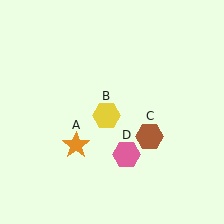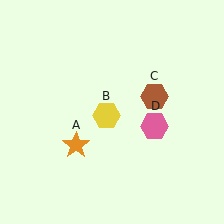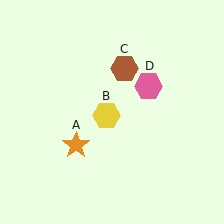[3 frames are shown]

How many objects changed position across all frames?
2 objects changed position: brown hexagon (object C), pink hexagon (object D).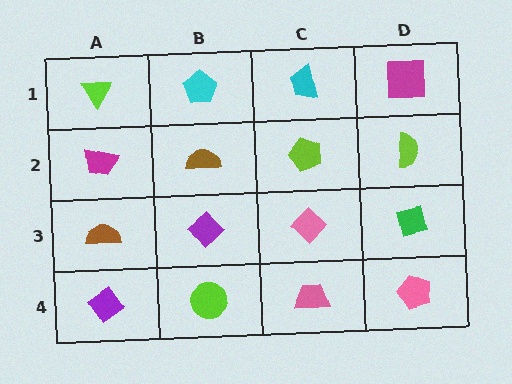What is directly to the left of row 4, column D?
A pink trapezoid.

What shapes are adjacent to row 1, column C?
A lime pentagon (row 2, column C), a cyan pentagon (row 1, column B), a magenta square (row 1, column D).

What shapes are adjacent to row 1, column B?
A brown semicircle (row 2, column B), a lime triangle (row 1, column A), a cyan trapezoid (row 1, column C).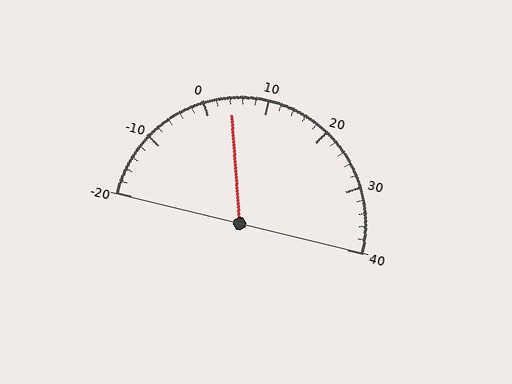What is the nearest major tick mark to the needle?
The nearest major tick mark is 0.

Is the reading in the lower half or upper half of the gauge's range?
The reading is in the lower half of the range (-20 to 40).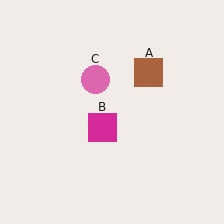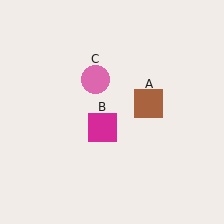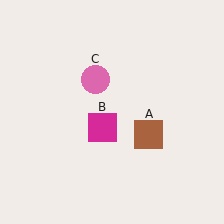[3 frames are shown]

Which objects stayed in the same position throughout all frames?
Magenta square (object B) and pink circle (object C) remained stationary.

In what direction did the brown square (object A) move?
The brown square (object A) moved down.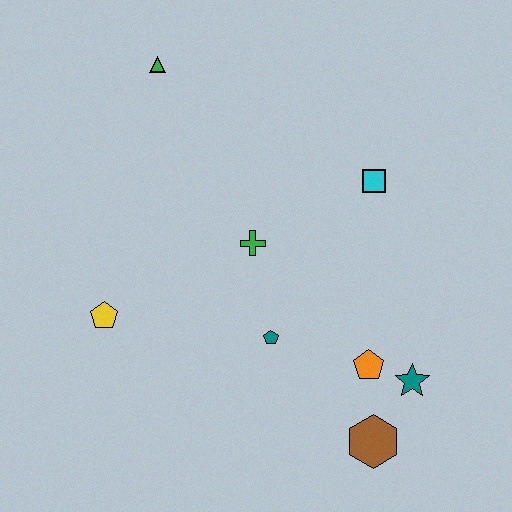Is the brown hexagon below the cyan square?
Yes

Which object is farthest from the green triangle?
The brown hexagon is farthest from the green triangle.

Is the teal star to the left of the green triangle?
No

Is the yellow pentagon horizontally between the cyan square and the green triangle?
No